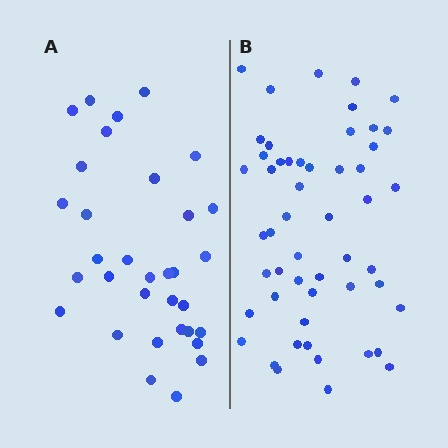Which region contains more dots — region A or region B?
Region B (the right region) has more dots.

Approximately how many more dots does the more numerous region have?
Region B has approximately 20 more dots than region A.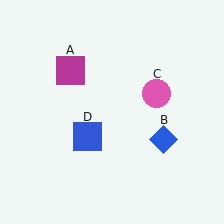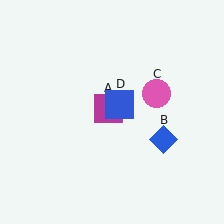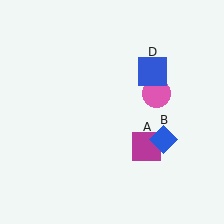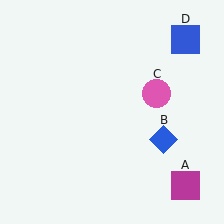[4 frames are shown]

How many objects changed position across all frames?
2 objects changed position: magenta square (object A), blue square (object D).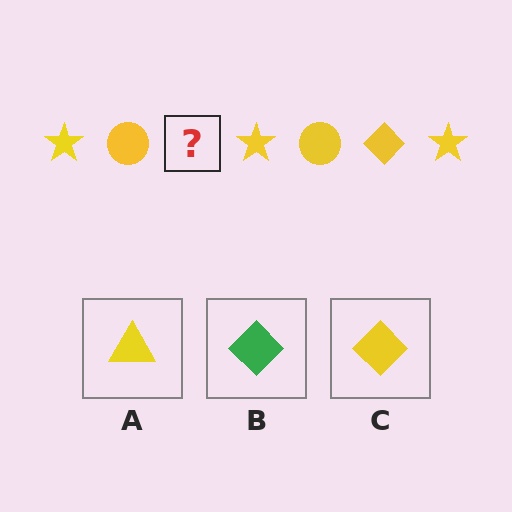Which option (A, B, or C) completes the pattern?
C.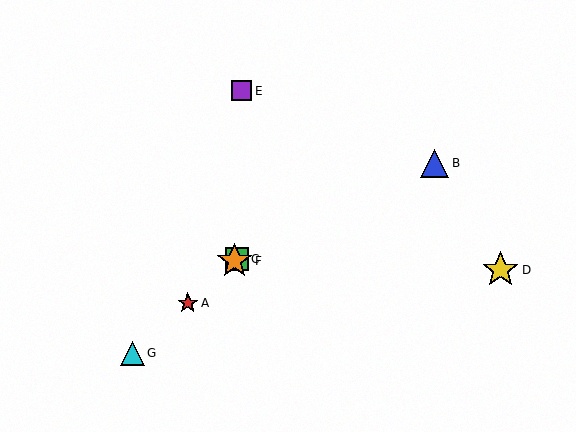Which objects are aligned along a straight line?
Objects A, C, F, G are aligned along a straight line.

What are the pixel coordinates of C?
Object C is at (237, 259).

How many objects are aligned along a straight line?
4 objects (A, C, F, G) are aligned along a straight line.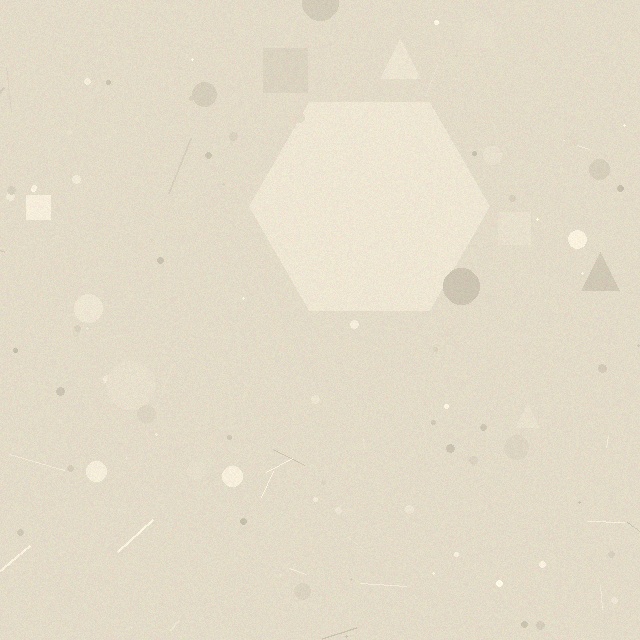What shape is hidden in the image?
A hexagon is hidden in the image.